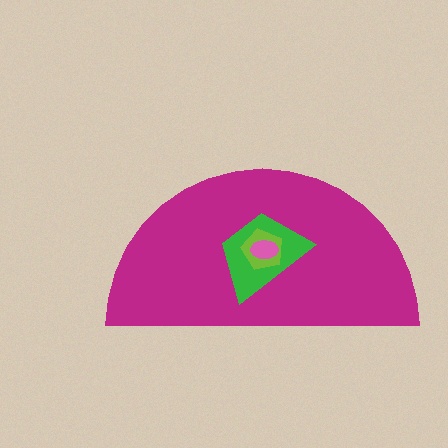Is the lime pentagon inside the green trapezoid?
Yes.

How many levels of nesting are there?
4.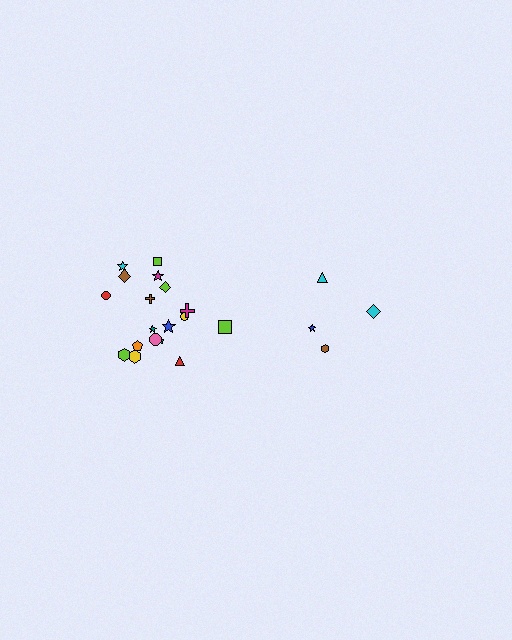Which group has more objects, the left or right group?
The left group.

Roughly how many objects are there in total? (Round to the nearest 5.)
Roughly 20 objects in total.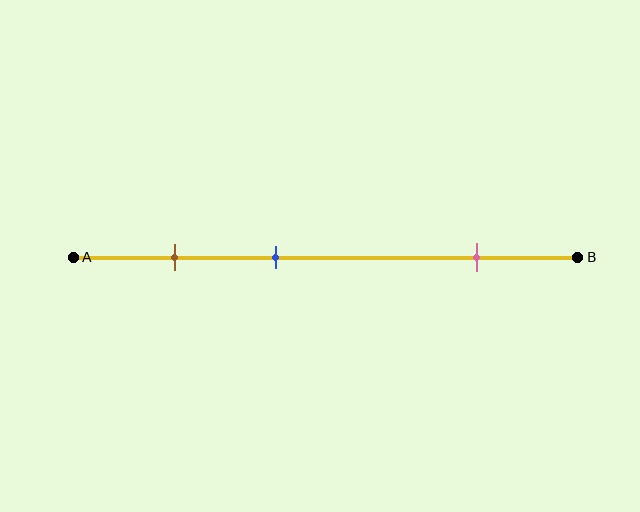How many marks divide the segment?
There are 3 marks dividing the segment.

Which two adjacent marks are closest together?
The brown and blue marks are the closest adjacent pair.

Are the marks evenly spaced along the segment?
No, the marks are not evenly spaced.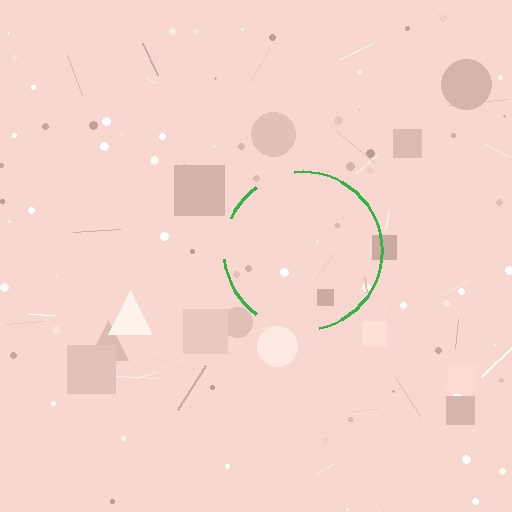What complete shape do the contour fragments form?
The contour fragments form a circle.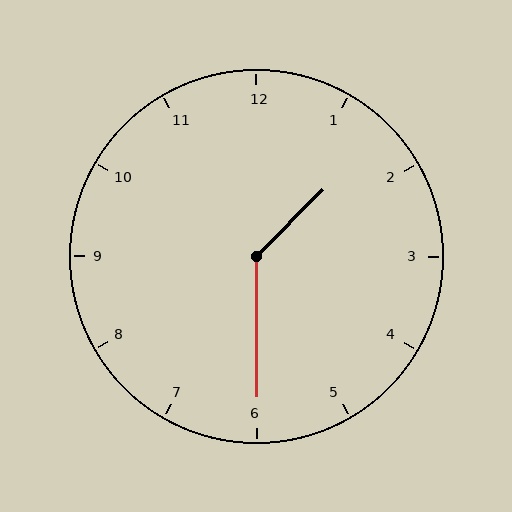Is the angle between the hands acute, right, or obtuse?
It is obtuse.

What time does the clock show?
1:30.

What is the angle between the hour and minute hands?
Approximately 135 degrees.